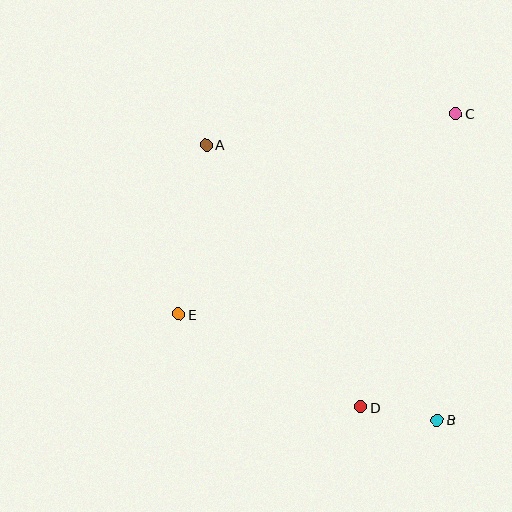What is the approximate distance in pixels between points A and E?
The distance between A and E is approximately 171 pixels.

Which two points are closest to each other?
Points B and D are closest to each other.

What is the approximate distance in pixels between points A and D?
The distance between A and D is approximately 304 pixels.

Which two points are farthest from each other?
Points A and B are farthest from each other.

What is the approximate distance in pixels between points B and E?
The distance between B and E is approximately 279 pixels.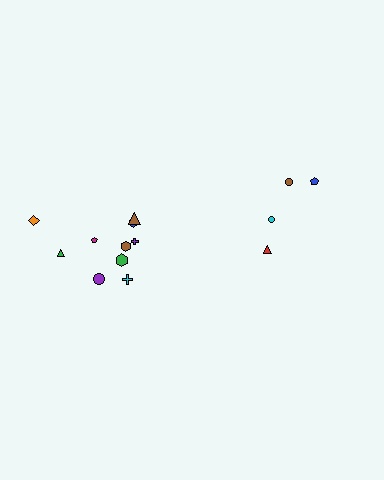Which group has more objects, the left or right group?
The left group.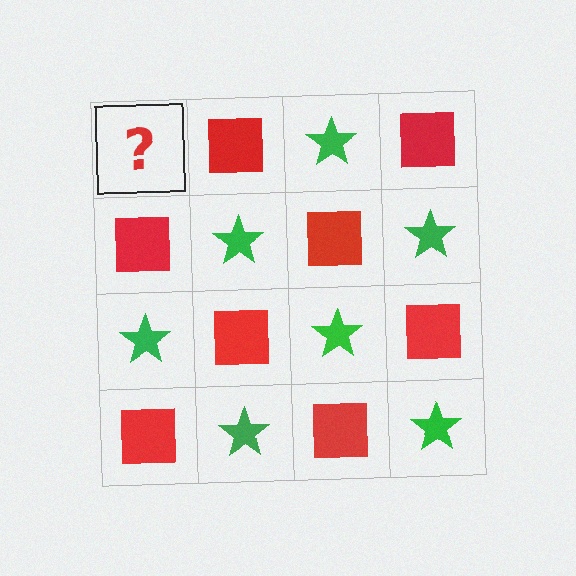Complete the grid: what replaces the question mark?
The question mark should be replaced with a green star.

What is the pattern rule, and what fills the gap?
The rule is that it alternates green star and red square in a checkerboard pattern. The gap should be filled with a green star.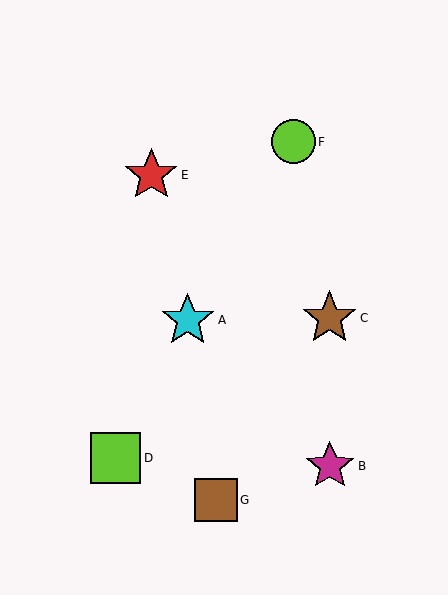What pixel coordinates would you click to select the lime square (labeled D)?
Click at (115, 458) to select the lime square D.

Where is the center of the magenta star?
The center of the magenta star is at (330, 466).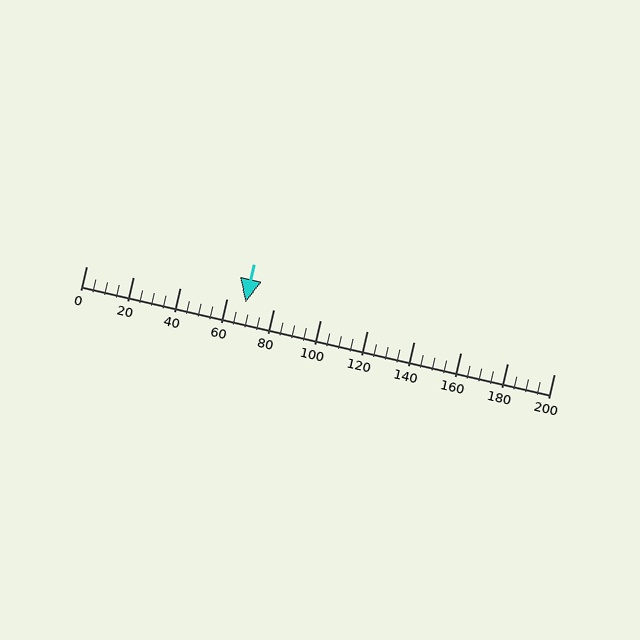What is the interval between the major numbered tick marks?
The major tick marks are spaced 20 units apart.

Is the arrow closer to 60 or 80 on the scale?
The arrow is closer to 60.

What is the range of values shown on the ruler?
The ruler shows values from 0 to 200.